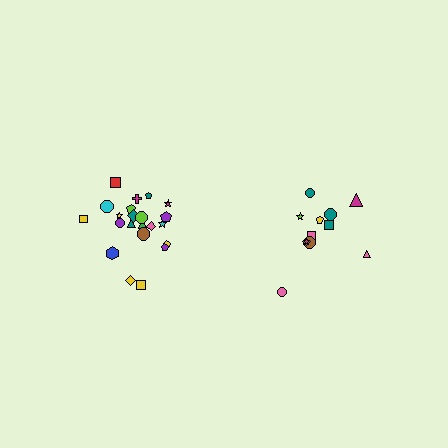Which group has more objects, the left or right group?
The left group.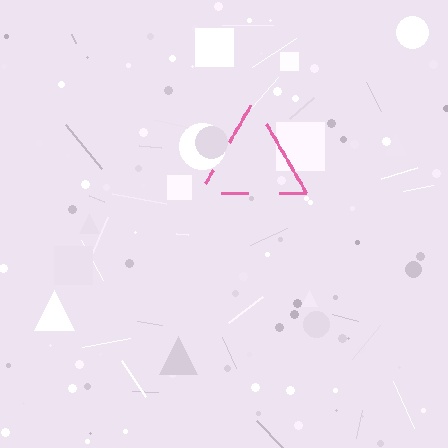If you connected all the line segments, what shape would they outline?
They would outline a triangle.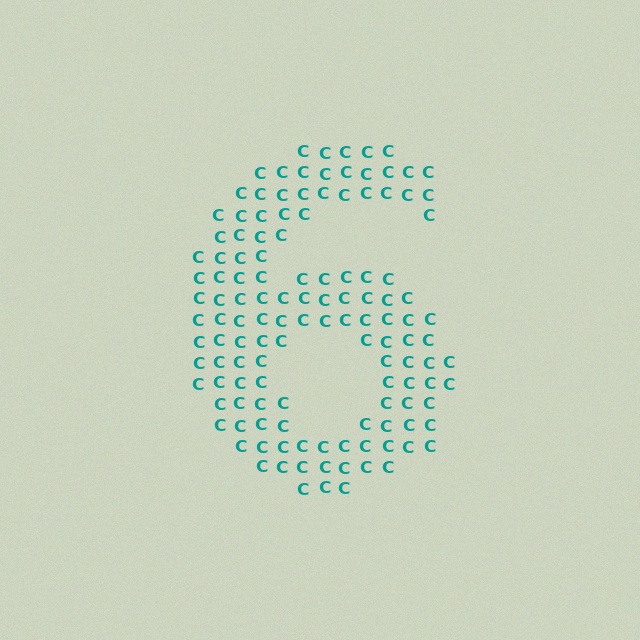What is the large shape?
The large shape is the digit 6.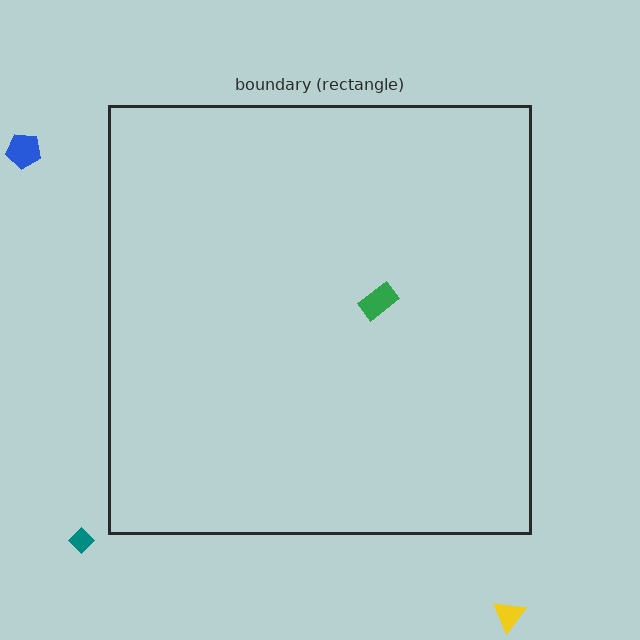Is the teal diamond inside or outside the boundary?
Outside.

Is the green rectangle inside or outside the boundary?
Inside.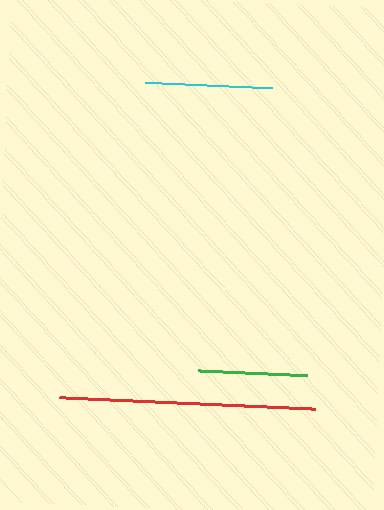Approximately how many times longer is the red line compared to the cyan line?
The red line is approximately 2.0 times the length of the cyan line.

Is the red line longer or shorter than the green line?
The red line is longer than the green line.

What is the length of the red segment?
The red segment is approximately 257 pixels long.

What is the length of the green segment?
The green segment is approximately 108 pixels long.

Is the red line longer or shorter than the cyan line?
The red line is longer than the cyan line.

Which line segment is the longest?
The red line is the longest at approximately 257 pixels.